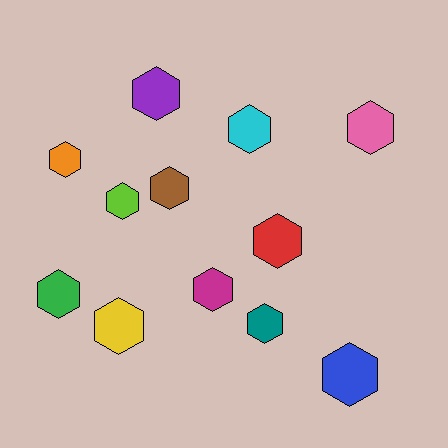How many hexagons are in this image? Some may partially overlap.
There are 12 hexagons.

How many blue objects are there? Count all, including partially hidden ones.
There is 1 blue object.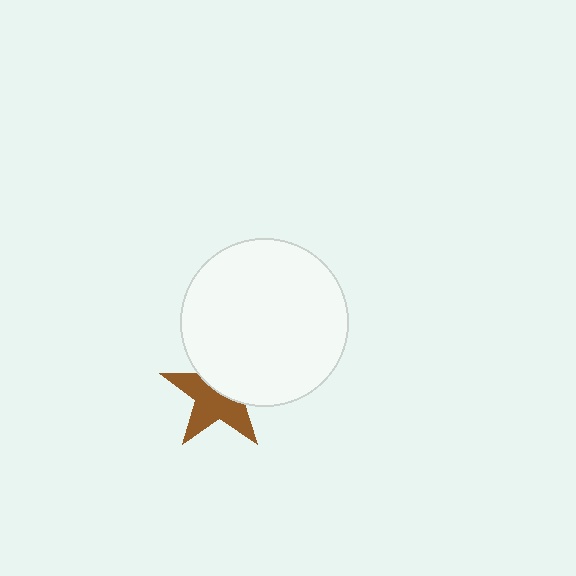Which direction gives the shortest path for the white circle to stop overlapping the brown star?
Moving up gives the shortest separation.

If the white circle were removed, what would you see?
You would see the complete brown star.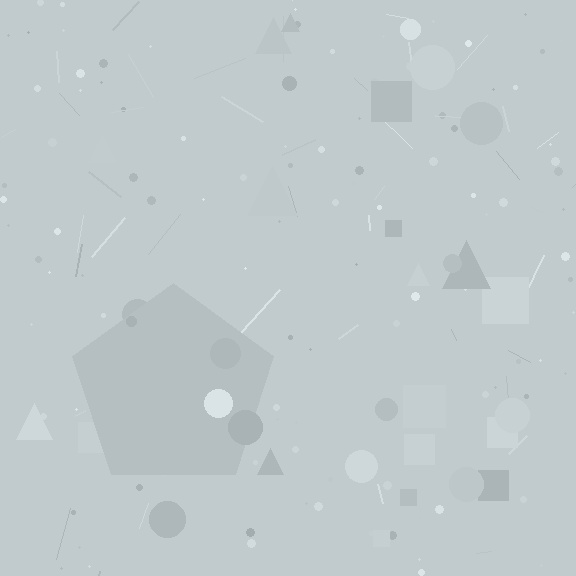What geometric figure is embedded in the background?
A pentagon is embedded in the background.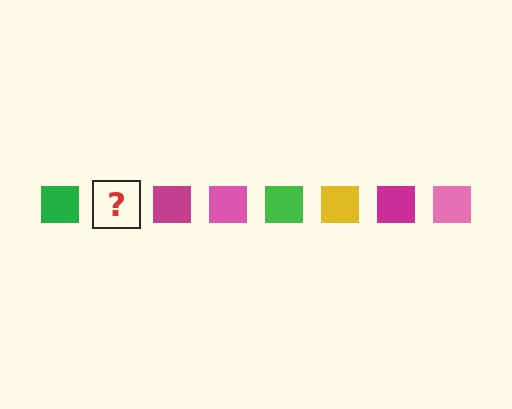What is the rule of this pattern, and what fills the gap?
The rule is that the pattern cycles through green, yellow, magenta, pink squares. The gap should be filled with a yellow square.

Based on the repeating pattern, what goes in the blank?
The blank should be a yellow square.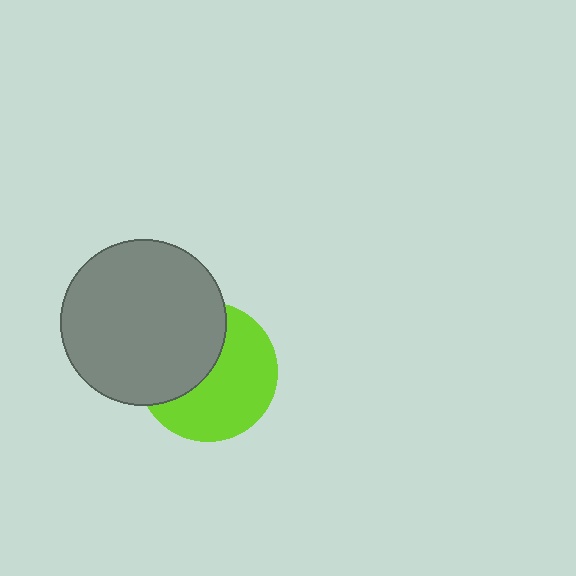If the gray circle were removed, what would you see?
You would see the complete lime circle.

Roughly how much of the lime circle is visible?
About half of it is visible (roughly 57%).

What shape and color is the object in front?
The object in front is a gray circle.